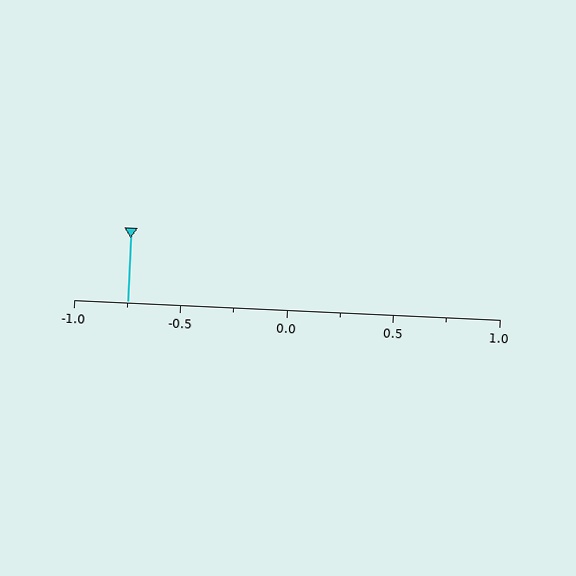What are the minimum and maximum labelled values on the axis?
The axis runs from -1.0 to 1.0.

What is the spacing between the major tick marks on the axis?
The major ticks are spaced 0.5 apart.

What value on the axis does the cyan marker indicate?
The marker indicates approximately -0.75.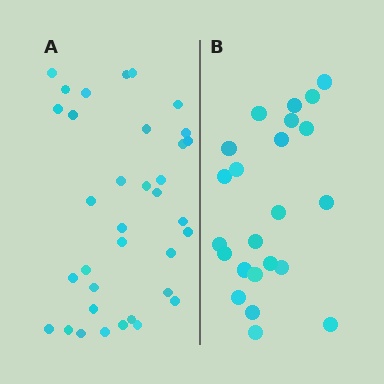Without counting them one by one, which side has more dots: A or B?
Region A (the left region) has more dots.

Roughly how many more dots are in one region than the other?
Region A has roughly 12 or so more dots than region B.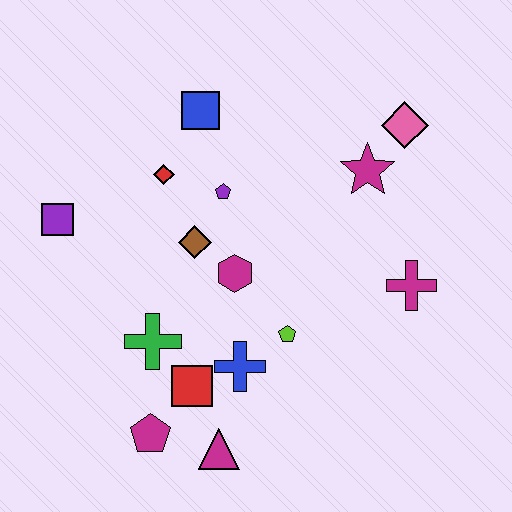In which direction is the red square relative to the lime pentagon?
The red square is to the left of the lime pentagon.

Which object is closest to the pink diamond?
The magenta star is closest to the pink diamond.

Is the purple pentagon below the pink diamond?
Yes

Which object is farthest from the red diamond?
The magenta triangle is farthest from the red diamond.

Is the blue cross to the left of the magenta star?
Yes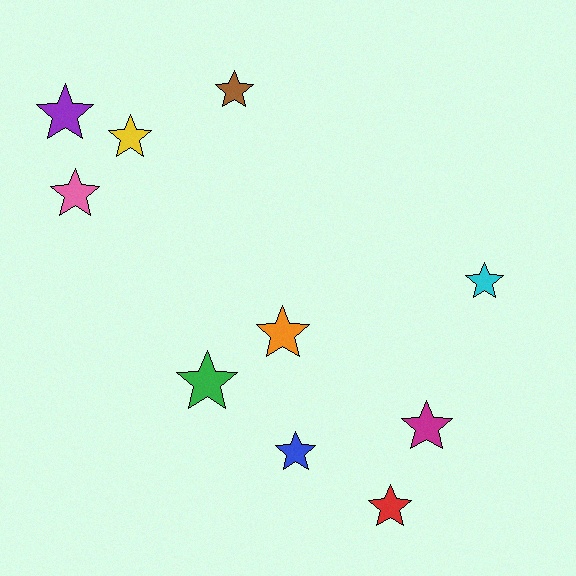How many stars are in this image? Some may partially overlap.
There are 10 stars.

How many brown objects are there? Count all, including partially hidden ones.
There is 1 brown object.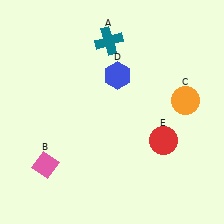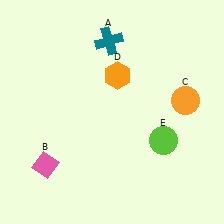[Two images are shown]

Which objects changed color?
D changed from blue to orange. E changed from red to lime.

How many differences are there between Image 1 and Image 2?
There are 2 differences between the two images.